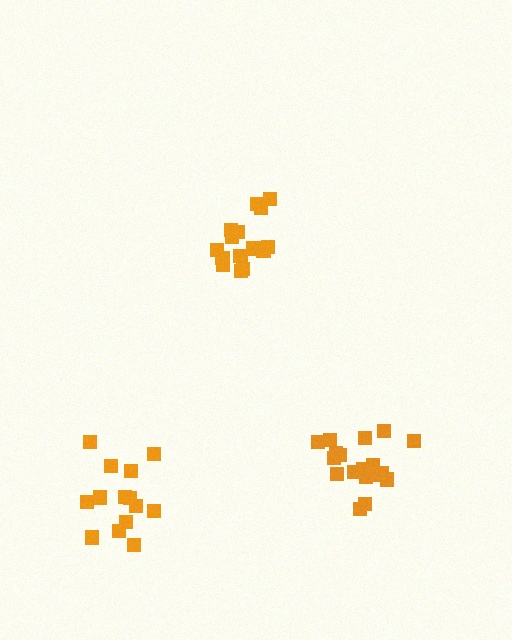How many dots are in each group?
Group 1: 16 dots, Group 2: 18 dots, Group 3: 14 dots (48 total).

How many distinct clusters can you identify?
There are 3 distinct clusters.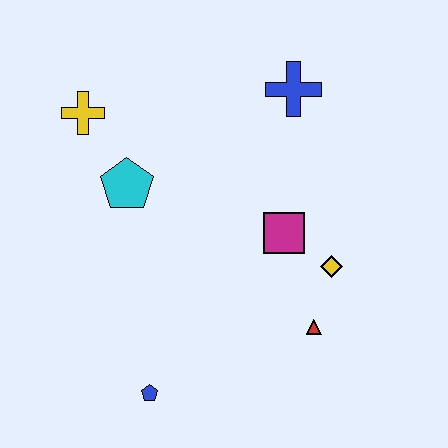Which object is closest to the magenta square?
The yellow diamond is closest to the magenta square.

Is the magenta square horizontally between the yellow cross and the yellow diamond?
Yes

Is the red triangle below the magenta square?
Yes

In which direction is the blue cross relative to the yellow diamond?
The blue cross is above the yellow diamond.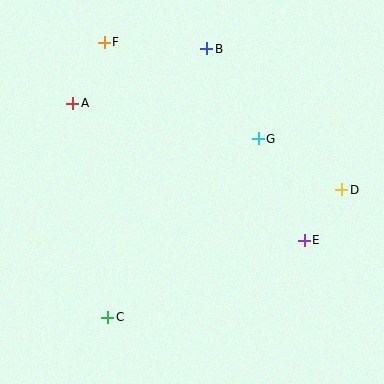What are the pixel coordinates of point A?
Point A is at (73, 103).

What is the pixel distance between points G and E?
The distance between G and E is 111 pixels.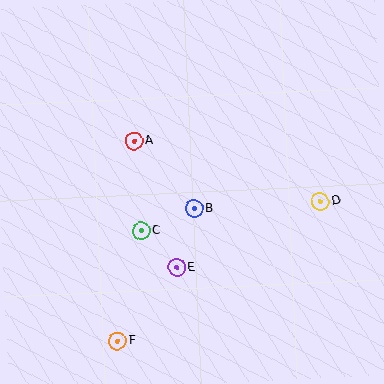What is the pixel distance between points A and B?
The distance between A and B is 91 pixels.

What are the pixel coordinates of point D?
Point D is at (320, 201).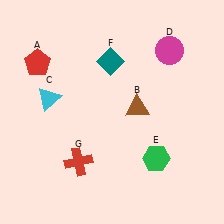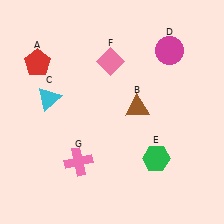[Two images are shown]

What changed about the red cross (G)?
In Image 1, G is red. In Image 2, it changed to pink.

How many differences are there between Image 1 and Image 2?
There are 2 differences between the two images.